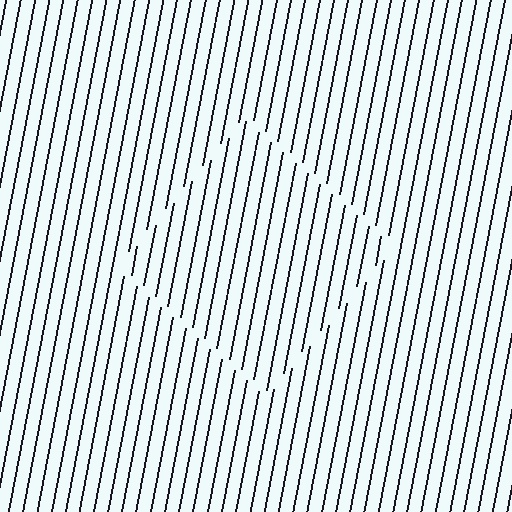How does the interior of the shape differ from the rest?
The interior of the shape contains the same grating, shifted by half a period — the contour is defined by the phase discontinuity where line-ends from the inner and outer gratings abut.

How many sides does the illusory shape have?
4 sides — the line-ends trace a square.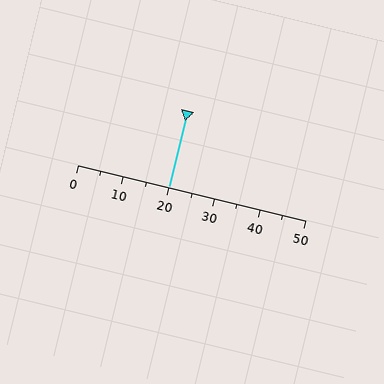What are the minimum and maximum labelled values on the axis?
The axis runs from 0 to 50.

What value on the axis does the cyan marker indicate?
The marker indicates approximately 20.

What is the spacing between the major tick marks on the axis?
The major ticks are spaced 10 apart.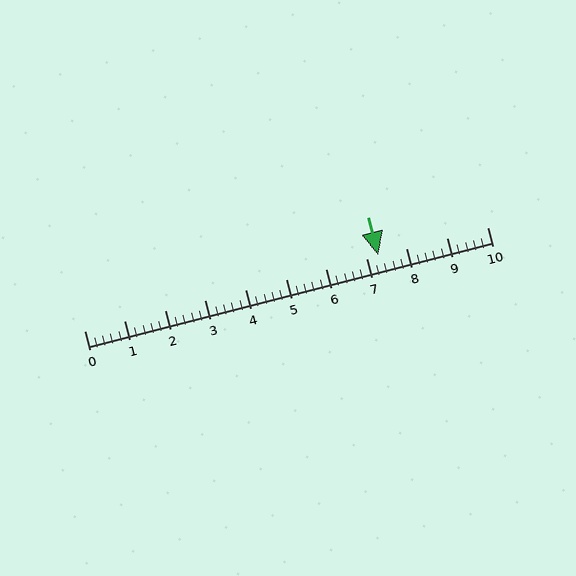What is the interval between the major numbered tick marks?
The major tick marks are spaced 1 units apart.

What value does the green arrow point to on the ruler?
The green arrow points to approximately 7.3.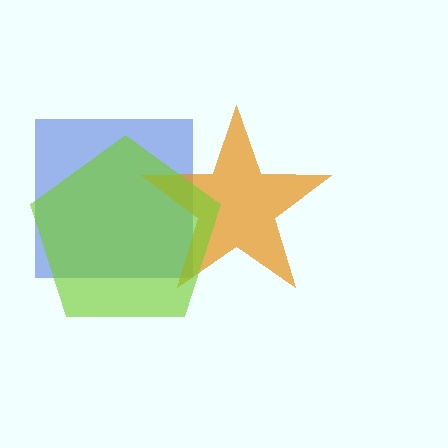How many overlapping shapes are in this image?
There are 3 overlapping shapes in the image.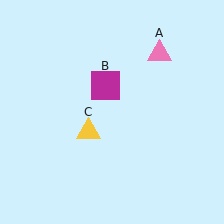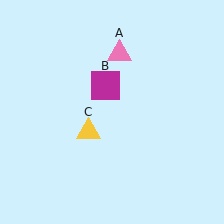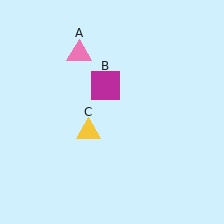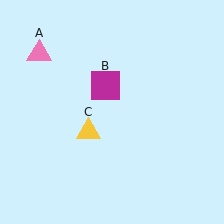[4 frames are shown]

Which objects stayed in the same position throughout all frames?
Magenta square (object B) and yellow triangle (object C) remained stationary.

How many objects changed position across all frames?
1 object changed position: pink triangle (object A).